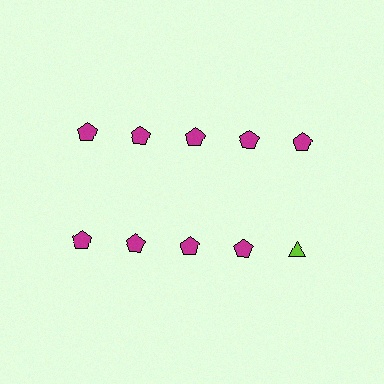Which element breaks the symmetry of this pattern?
The lime triangle in the second row, rightmost column breaks the symmetry. All other shapes are magenta pentagons.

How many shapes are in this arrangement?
There are 10 shapes arranged in a grid pattern.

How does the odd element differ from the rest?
It differs in both color (lime instead of magenta) and shape (triangle instead of pentagon).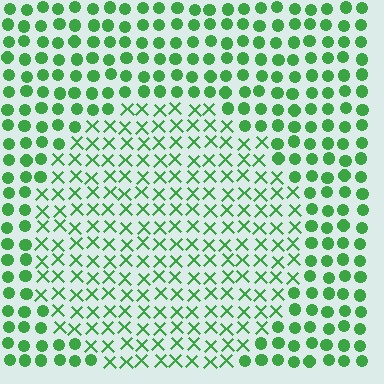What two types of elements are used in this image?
The image uses X marks inside the circle region and circles outside it.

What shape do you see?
I see a circle.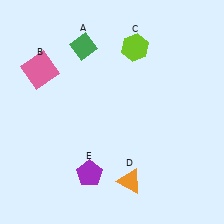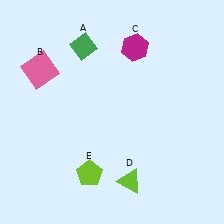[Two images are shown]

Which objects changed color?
C changed from lime to magenta. D changed from orange to lime. E changed from purple to lime.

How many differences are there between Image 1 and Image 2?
There are 3 differences between the two images.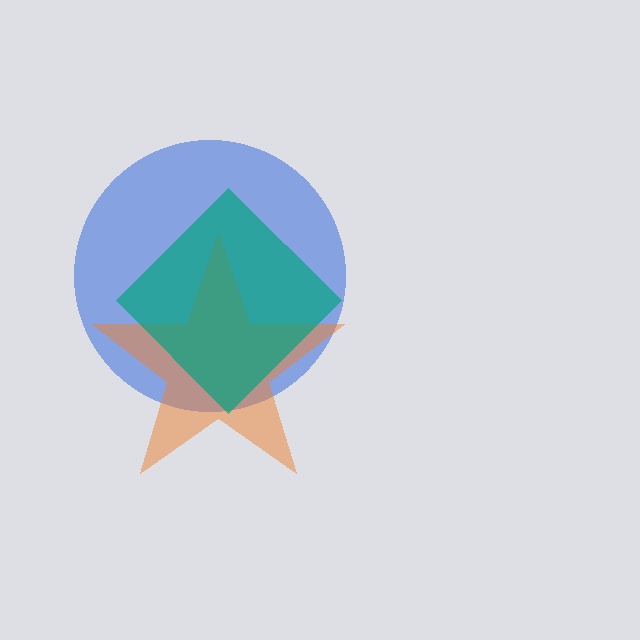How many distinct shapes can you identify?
There are 3 distinct shapes: a blue circle, an orange star, a teal diamond.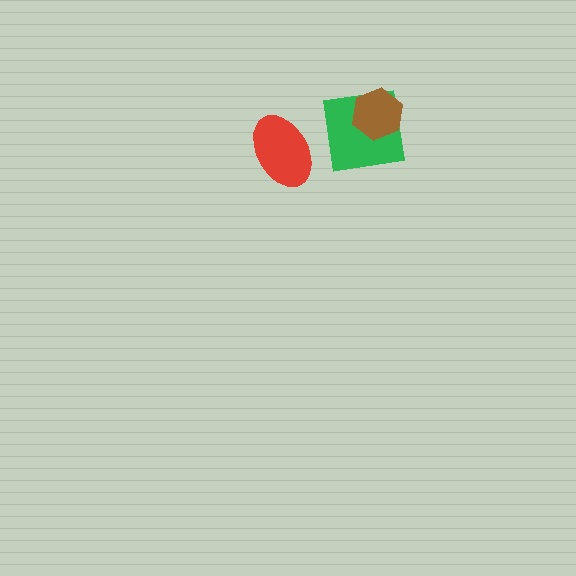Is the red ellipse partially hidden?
No, no other shape covers it.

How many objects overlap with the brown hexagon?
1 object overlaps with the brown hexagon.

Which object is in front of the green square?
The brown hexagon is in front of the green square.